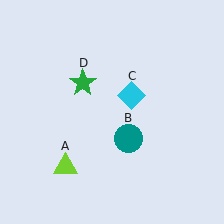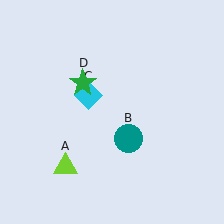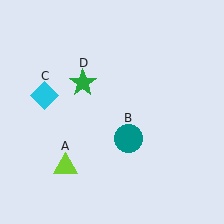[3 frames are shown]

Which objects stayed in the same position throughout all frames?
Lime triangle (object A) and teal circle (object B) and green star (object D) remained stationary.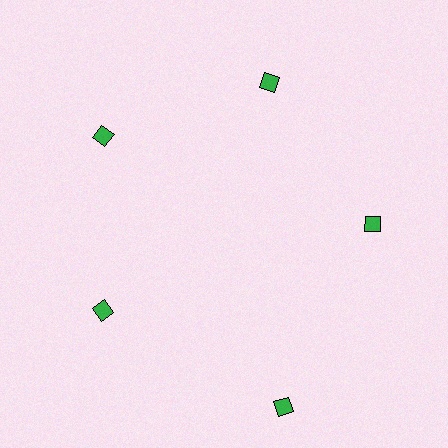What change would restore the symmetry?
The symmetry would be restored by moving it inward, back onto the ring so that all 5 diamonds sit at equal angles and equal distance from the center.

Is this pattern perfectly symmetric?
No. The 5 green diamonds are arranged in a ring, but one element near the 5 o'clock position is pushed outward from the center, breaking the 5-fold rotational symmetry.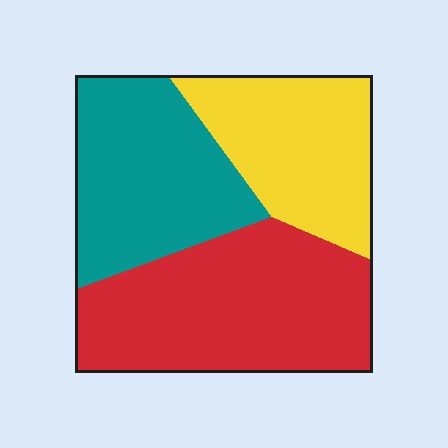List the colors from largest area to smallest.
From largest to smallest: red, teal, yellow.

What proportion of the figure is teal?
Teal covers around 30% of the figure.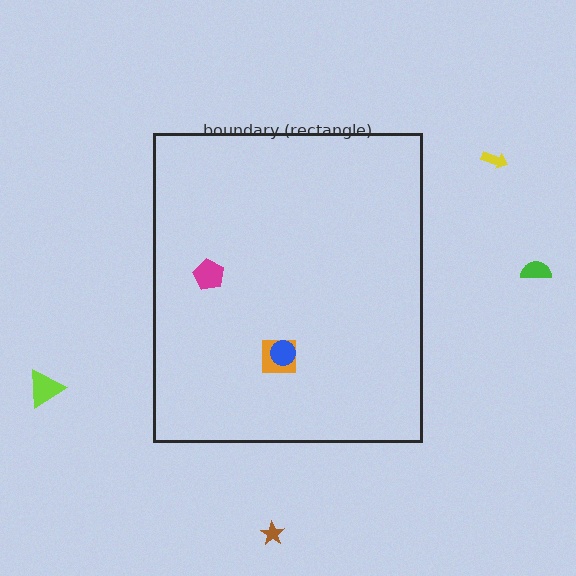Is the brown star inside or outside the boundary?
Outside.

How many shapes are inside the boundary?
3 inside, 4 outside.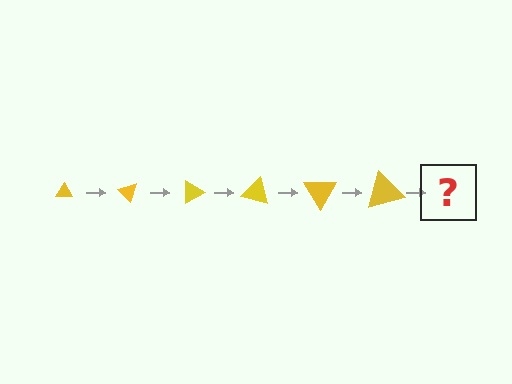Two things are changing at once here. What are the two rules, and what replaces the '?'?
The two rules are that the triangle grows larger each step and it rotates 45 degrees each step. The '?' should be a triangle, larger than the previous one and rotated 270 degrees from the start.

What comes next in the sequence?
The next element should be a triangle, larger than the previous one and rotated 270 degrees from the start.